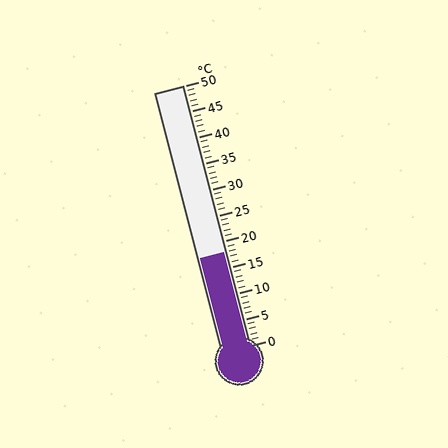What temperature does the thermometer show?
The thermometer shows approximately 18°C.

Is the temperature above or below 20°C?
The temperature is below 20°C.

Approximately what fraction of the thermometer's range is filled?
The thermometer is filled to approximately 35% of its range.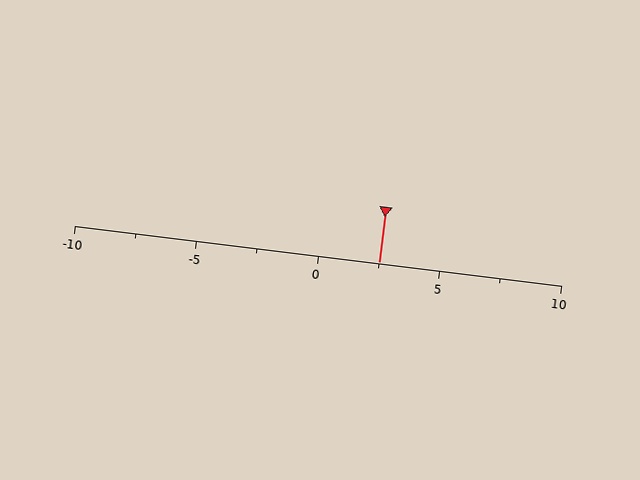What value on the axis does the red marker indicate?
The marker indicates approximately 2.5.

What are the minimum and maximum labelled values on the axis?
The axis runs from -10 to 10.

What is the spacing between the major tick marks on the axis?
The major ticks are spaced 5 apart.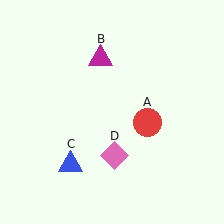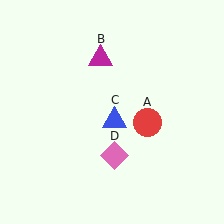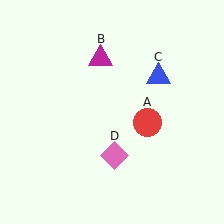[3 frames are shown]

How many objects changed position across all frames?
1 object changed position: blue triangle (object C).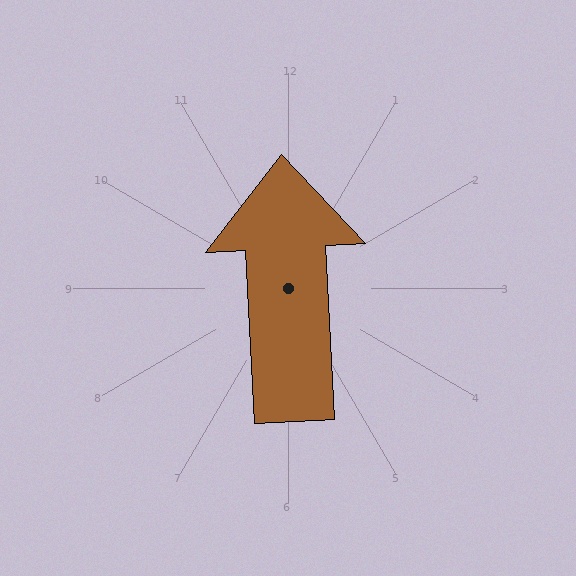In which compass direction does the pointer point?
North.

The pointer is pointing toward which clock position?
Roughly 12 o'clock.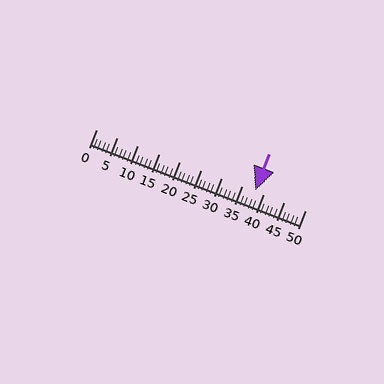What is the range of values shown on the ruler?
The ruler shows values from 0 to 50.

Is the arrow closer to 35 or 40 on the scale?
The arrow is closer to 40.